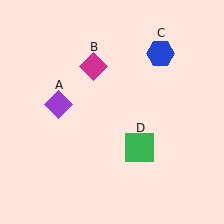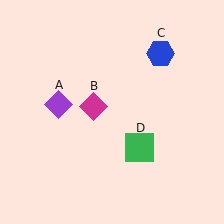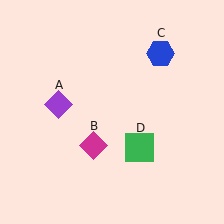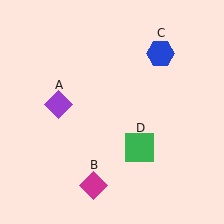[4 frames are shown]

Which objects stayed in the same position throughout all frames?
Purple diamond (object A) and blue hexagon (object C) and green square (object D) remained stationary.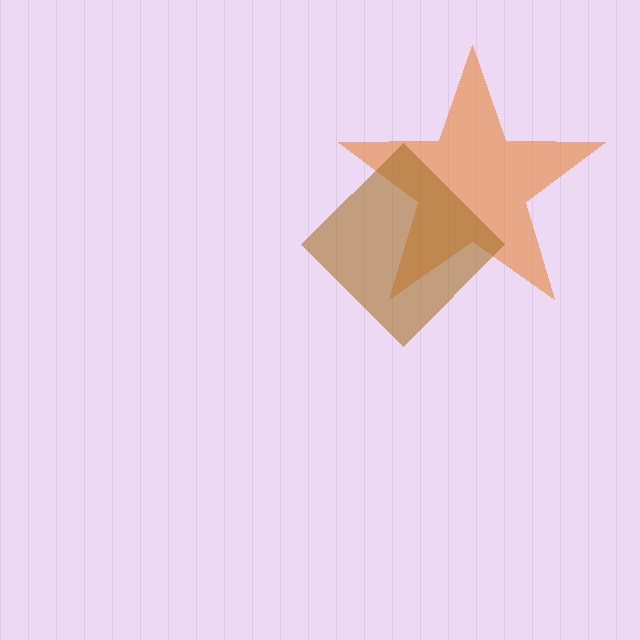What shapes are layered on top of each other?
The layered shapes are: an orange star, a brown diamond.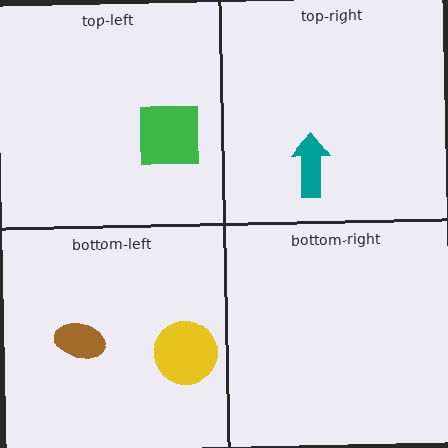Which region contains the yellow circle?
The bottom-left region.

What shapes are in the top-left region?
The green square.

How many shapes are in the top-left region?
1.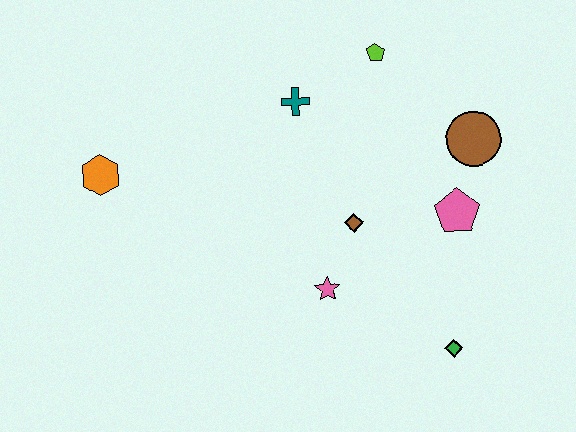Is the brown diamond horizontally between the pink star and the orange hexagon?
No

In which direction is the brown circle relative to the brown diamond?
The brown circle is to the right of the brown diamond.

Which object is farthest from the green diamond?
The orange hexagon is farthest from the green diamond.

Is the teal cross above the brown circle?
Yes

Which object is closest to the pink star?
The brown diamond is closest to the pink star.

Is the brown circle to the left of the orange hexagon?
No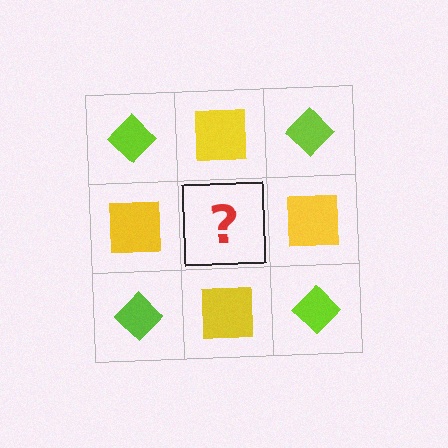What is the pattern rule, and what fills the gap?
The rule is that it alternates lime diamond and yellow square in a checkerboard pattern. The gap should be filled with a lime diamond.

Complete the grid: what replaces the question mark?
The question mark should be replaced with a lime diamond.